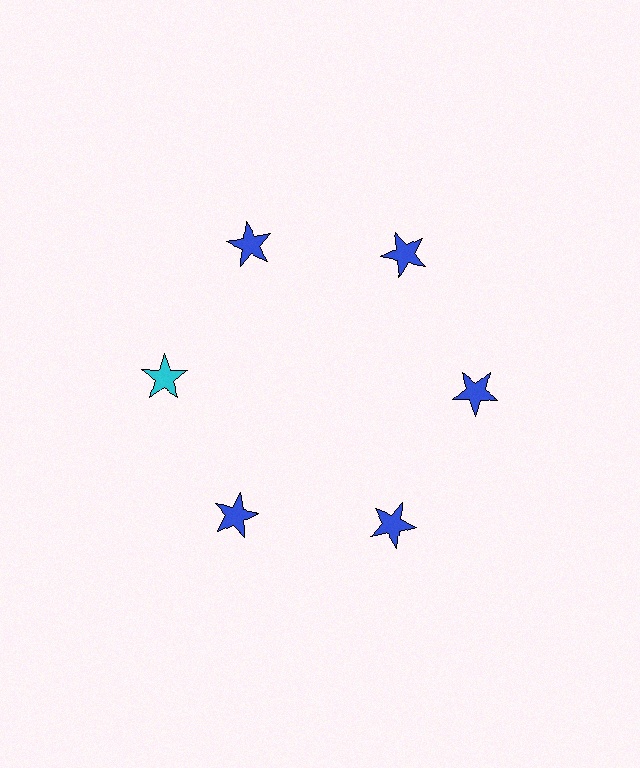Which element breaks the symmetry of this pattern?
The cyan star at roughly the 9 o'clock position breaks the symmetry. All other shapes are blue stars.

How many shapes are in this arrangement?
There are 6 shapes arranged in a ring pattern.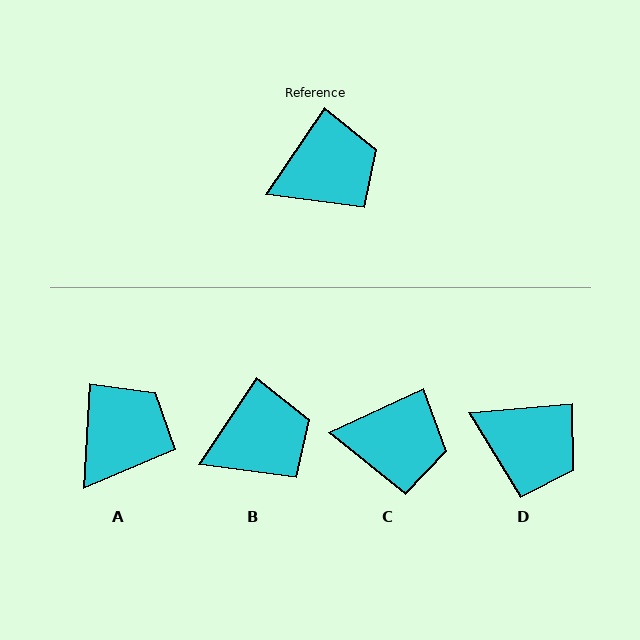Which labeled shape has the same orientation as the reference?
B.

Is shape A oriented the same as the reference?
No, it is off by about 31 degrees.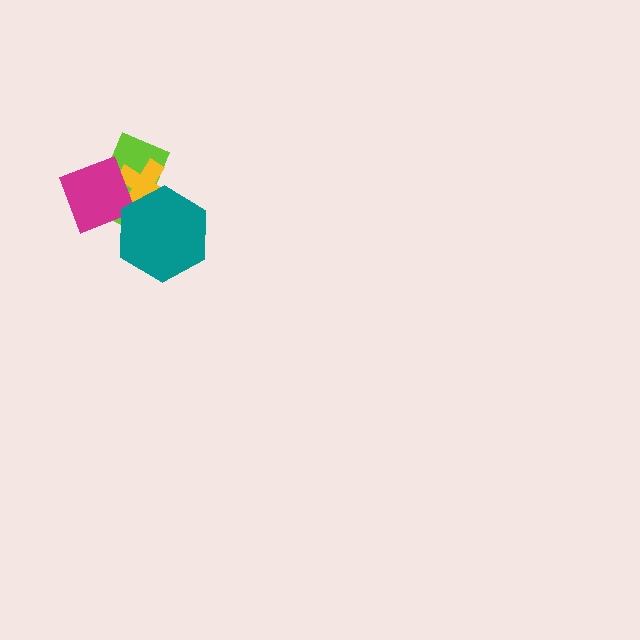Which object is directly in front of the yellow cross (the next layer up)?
The magenta diamond is directly in front of the yellow cross.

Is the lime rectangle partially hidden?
Yes, it is partially covered by another shape.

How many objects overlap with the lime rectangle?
3 objects overlap with the lime rectangle.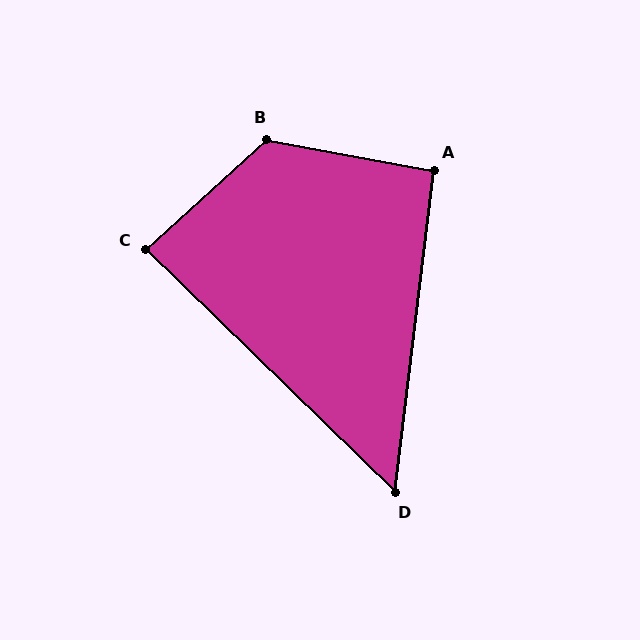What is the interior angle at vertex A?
Approximately 93 degrees (approximately right).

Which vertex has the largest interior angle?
B, at approximately 127 degrees.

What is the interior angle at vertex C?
Approximately 87 degrees (approximately right).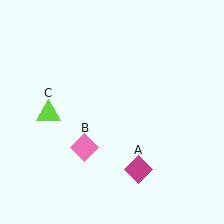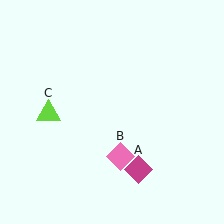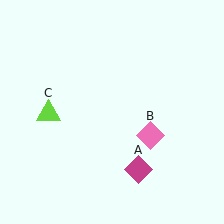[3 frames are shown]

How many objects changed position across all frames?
1 object changed position: pink diamond (object B).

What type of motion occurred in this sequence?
The pink diamond (object B) rotated counterclockwise around the center of the scene.